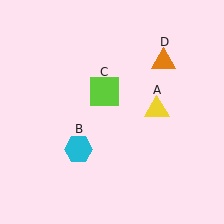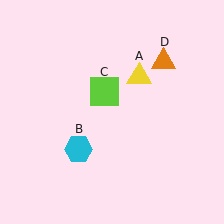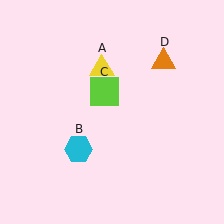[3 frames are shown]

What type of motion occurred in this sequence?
The yellow triangle (object A) rotated counterclockwise around the center of the scene.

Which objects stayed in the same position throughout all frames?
Cyan hexagon (object B) and lime square (object C) and orange triangle (object D) remained stationary.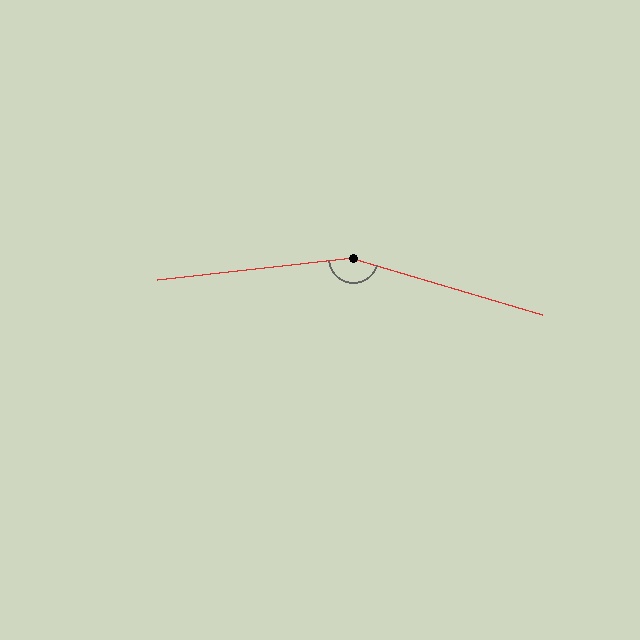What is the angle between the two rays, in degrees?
Approximately 157 degrees.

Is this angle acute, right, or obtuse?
It is obtuse.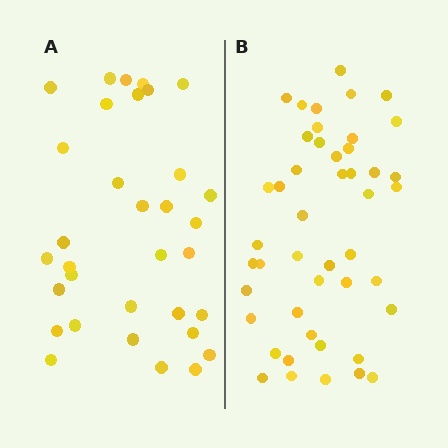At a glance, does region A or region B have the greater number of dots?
Region B (the right region) has more dots.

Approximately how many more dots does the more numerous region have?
Region B has approximately 15 more dots than region A.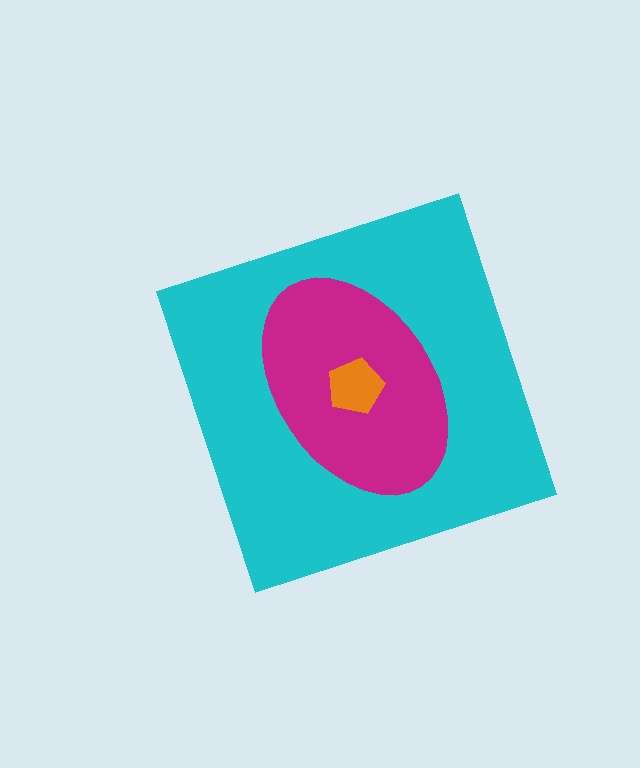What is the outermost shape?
The cyan diamond.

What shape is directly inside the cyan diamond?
The magenta ellipse.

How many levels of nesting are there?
3.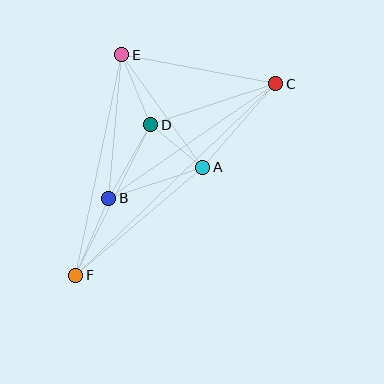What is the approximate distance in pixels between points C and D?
The distance between C and D is approximately 132 pixels.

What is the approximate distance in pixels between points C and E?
The distance between C and E is approximately 157 pixels.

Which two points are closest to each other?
Points A and D are closest to each other.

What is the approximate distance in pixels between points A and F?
The distance between A and F is approximately 167 pixels.